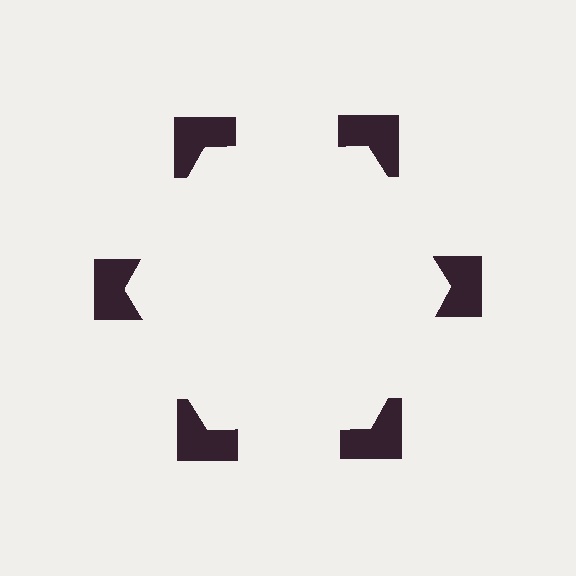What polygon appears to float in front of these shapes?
An illusory hexagon — its edges are inferred from the aligned wedge cuts in the notched squares, not physically drawn.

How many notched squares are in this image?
There are 6 — one at each vertex of the illusory hexagon.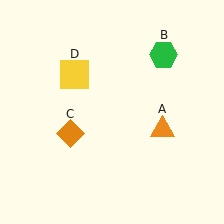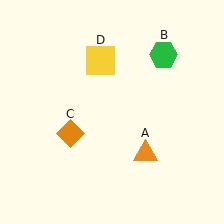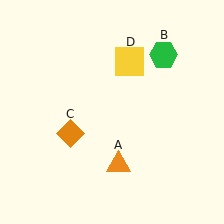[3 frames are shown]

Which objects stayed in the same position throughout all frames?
Green hexagon (object B) and orange diamond (object C) remained stationary.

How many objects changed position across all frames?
2 objects changed position: orange triangle (object A), yellow square (object D).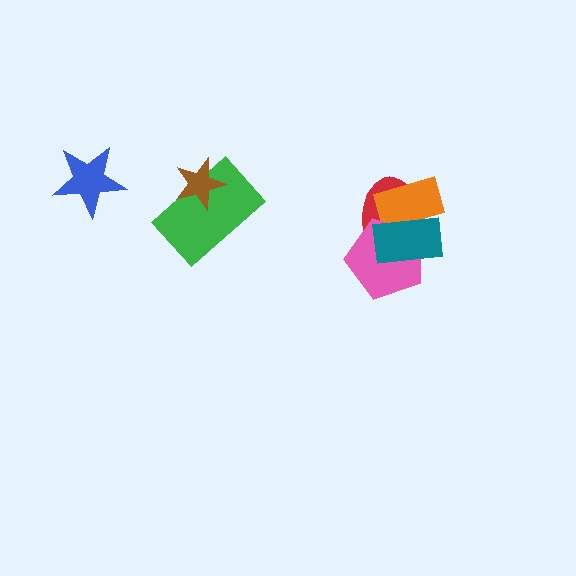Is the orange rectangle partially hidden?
Yes, it is partially covered by another shape.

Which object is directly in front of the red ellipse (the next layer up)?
The orange rectangle is directly in front of the red ellipse.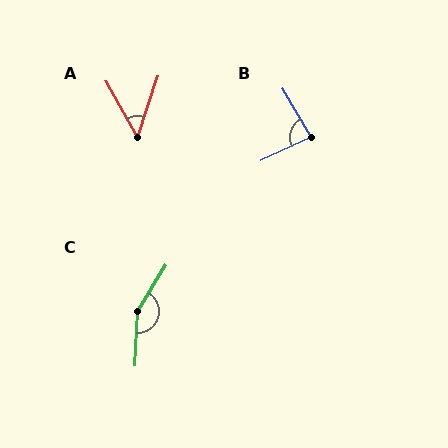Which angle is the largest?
C, at approximately 151 degrees.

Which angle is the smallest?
A, at approximately 48 degrees.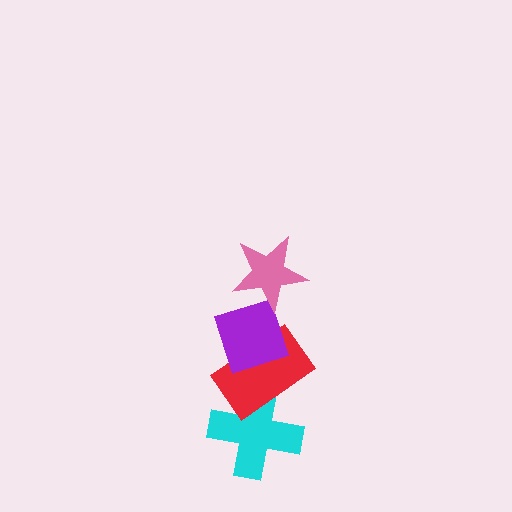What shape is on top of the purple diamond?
The pink star is on top of the purple diamond.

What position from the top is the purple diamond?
The purple diamond is 2nd from the top.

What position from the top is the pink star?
The pink star is 1st from the top.